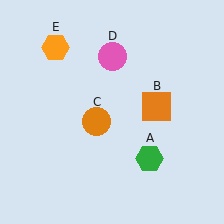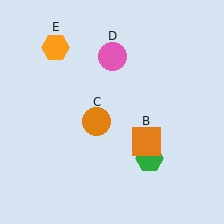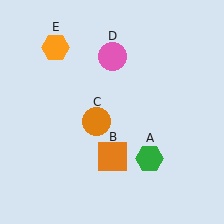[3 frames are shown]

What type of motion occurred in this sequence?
The orange square (object B) rotated clockwise around the center of the scene.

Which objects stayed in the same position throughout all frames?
Green hexagon (object A) and orange circle (object C) and pink circle (object D) and orange hexagon (object E) remained stationary.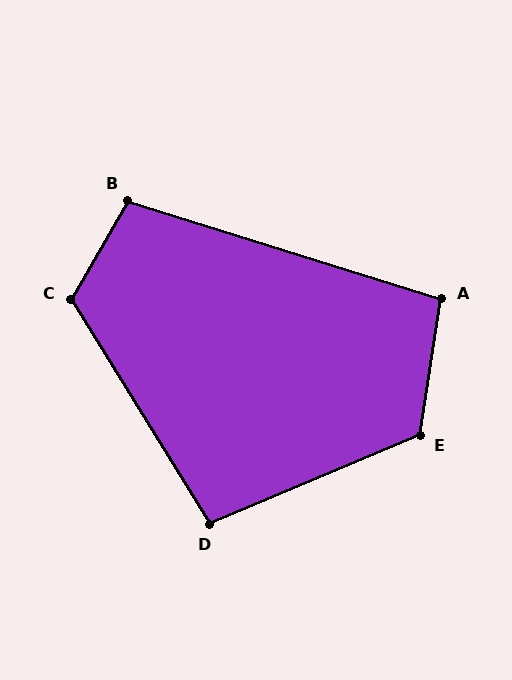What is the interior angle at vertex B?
Approximately 102 degrees (obtuse).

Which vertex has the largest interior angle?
E, at approximately 122 degrees.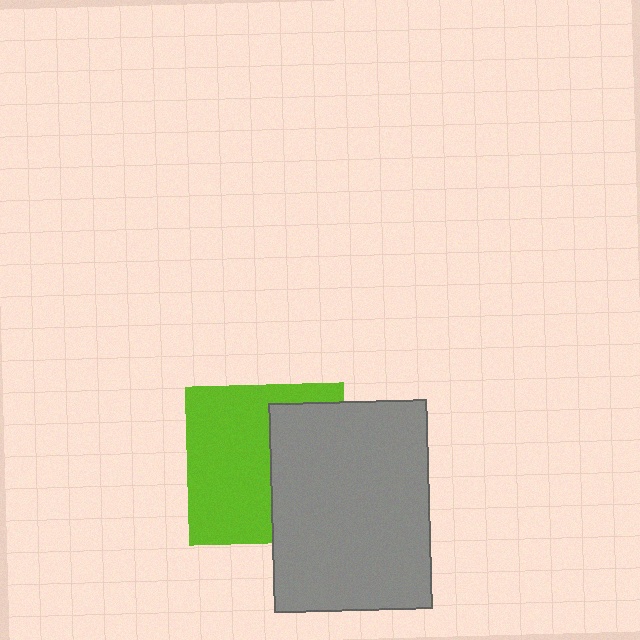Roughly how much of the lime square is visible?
About half of it is visible (roughly 57%).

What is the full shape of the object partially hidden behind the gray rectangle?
The partially hidden object is a lime square.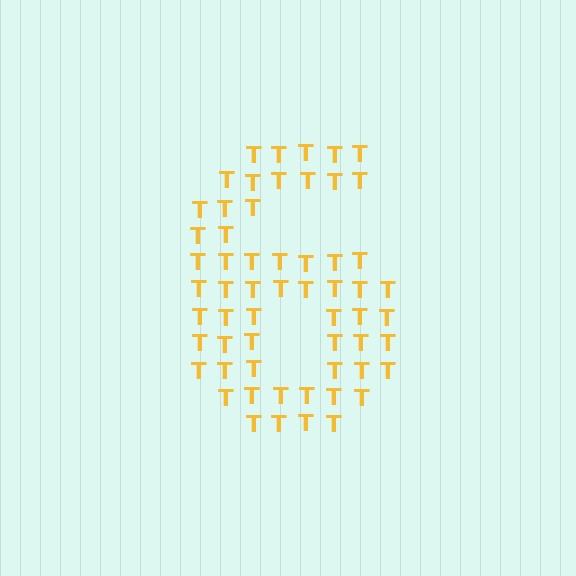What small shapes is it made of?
It is made of small letter T's.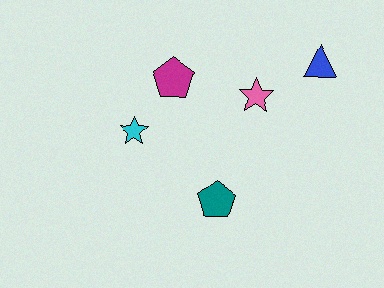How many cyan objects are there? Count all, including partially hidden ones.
There is 1 cyan object.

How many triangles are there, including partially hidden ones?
There is 1 triangle.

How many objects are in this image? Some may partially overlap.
There are 5 objects.